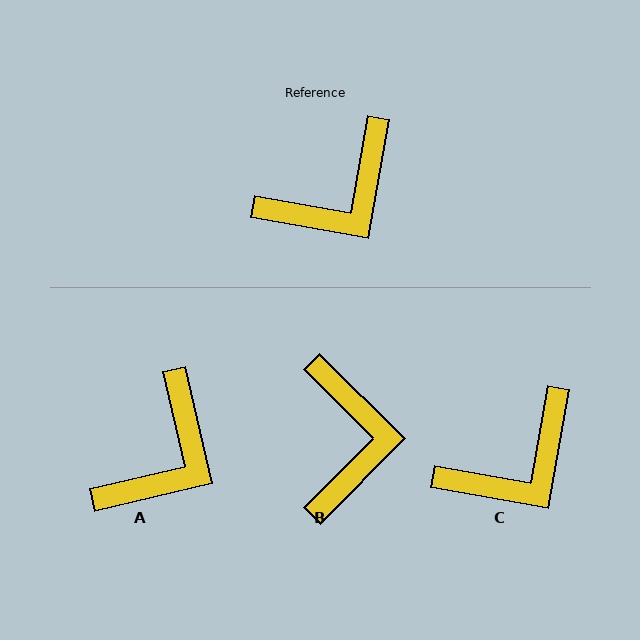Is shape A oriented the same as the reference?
No, it is off by about 23 degrees.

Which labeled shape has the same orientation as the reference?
C.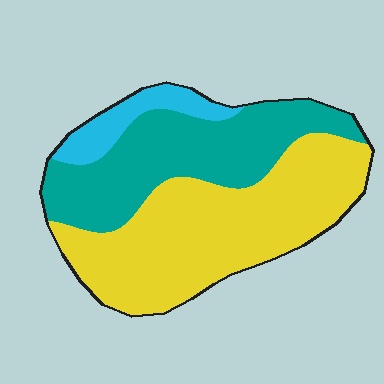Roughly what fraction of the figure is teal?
Teal covers about 35% of the figure.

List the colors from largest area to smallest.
From largest to smallest: yellow, teal, cyan.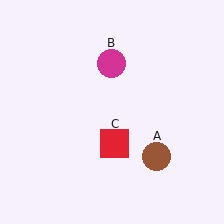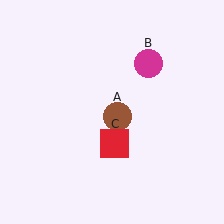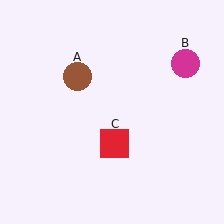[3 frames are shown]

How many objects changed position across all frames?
2 objects changed position: brown circle (object A), magenta circle (object B).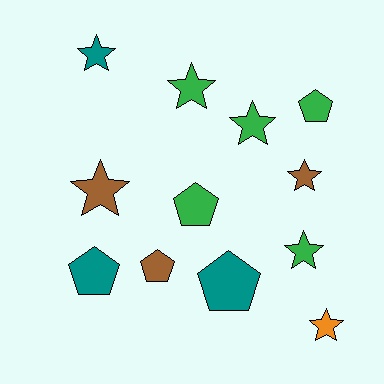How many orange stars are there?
There is 1 orange star.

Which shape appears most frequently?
Star, with 7 objects.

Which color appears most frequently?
Green, with 5 objects.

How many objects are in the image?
There are 12 objects.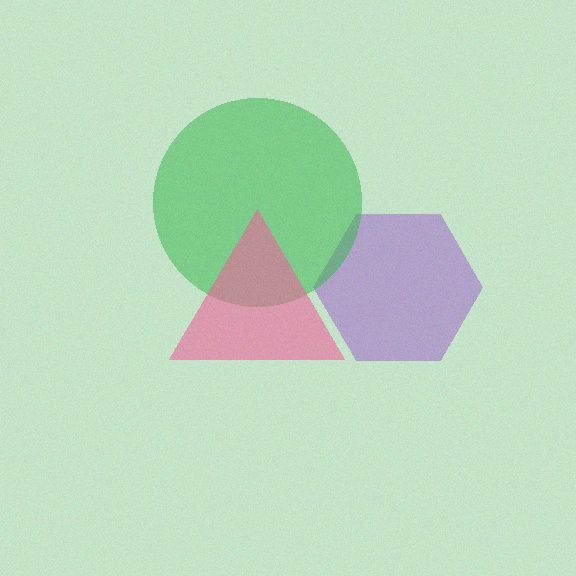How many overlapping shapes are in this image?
There are 3 overlapping shapes in the image.